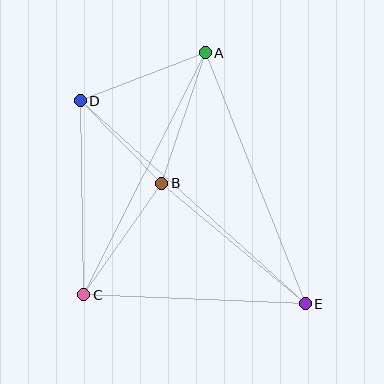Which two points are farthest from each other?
Points D and E are farthest from each other.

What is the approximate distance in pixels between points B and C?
The distance between B and C is approximately 136 pixels.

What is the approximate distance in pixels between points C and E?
The distance between C and E is approximately 222 pixels.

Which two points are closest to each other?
Points B and D are closest to each other.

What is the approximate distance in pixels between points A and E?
The distance between A and E is approximately 270 pixels.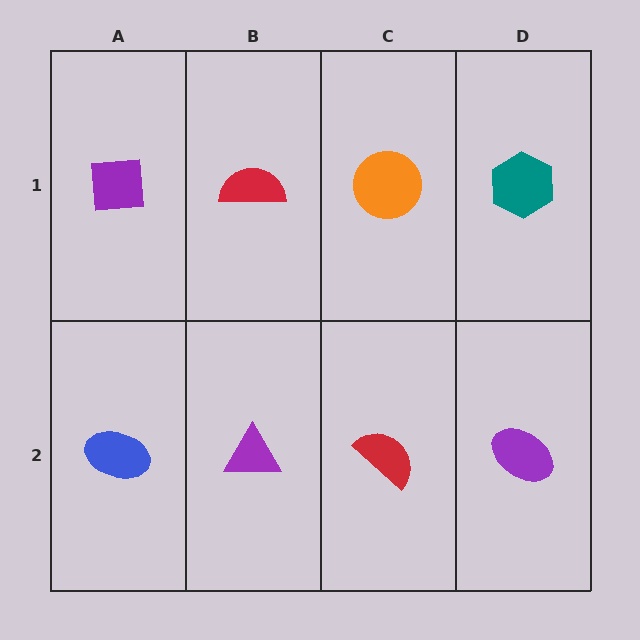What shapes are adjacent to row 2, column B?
A red semicircle (row 1, column B), a blue ellipse (row 2, column A), a red semicircle (row 2, column C).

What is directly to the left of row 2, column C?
A purple triangle.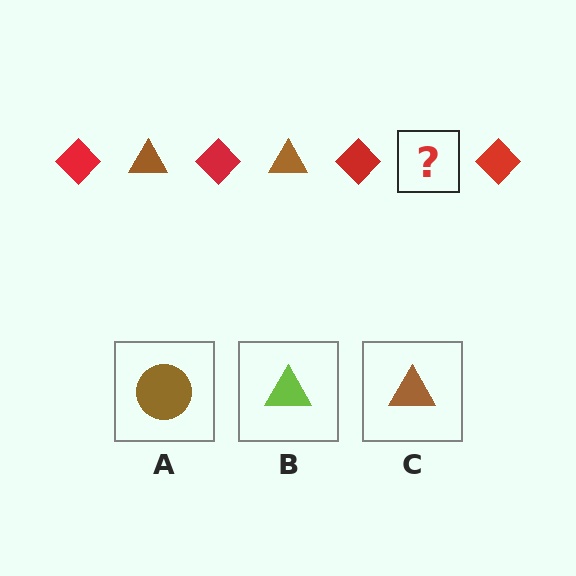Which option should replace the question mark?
Option C.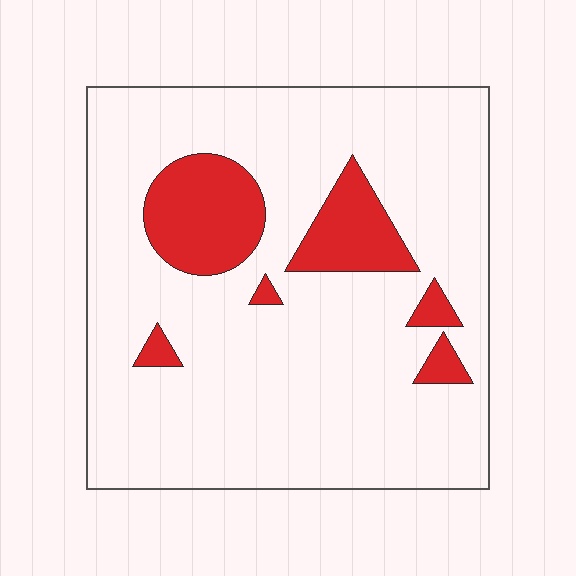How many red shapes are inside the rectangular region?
6.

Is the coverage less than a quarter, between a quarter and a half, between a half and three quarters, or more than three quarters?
Less than a quarter.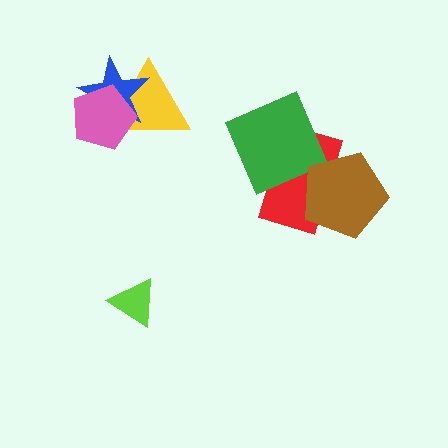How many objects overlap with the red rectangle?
2 objects overlap with the red rectangle.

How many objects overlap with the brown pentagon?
1 object overlaps with the brown pentagon.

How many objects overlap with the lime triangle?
0 objects overlap with the lime triangle.